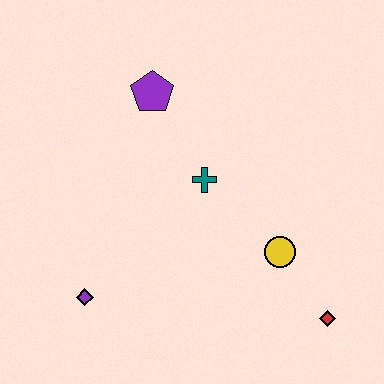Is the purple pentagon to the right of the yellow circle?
No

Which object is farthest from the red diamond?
The purple pentagon is farthest from the red diamond.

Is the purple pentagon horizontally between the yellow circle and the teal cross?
No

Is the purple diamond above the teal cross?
No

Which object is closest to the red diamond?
The yellow circle is closest to the red diamond.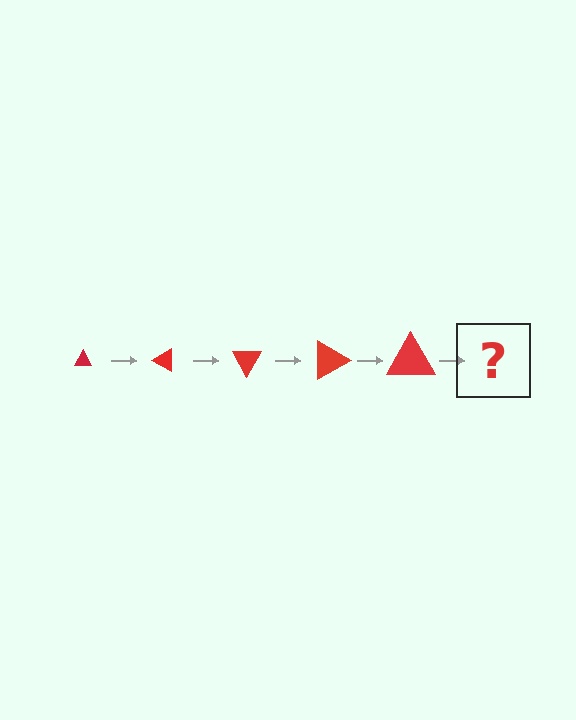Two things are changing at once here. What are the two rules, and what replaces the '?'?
The two rules are that the triangle grows larger each step and it rotates 30 degrees each step. The '?' should be a triangle, larger than the previous one and rotated 150 degrees from the start.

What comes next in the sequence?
The next element should be a triangle, larger than the previous one and rotated 150 degrees from the start.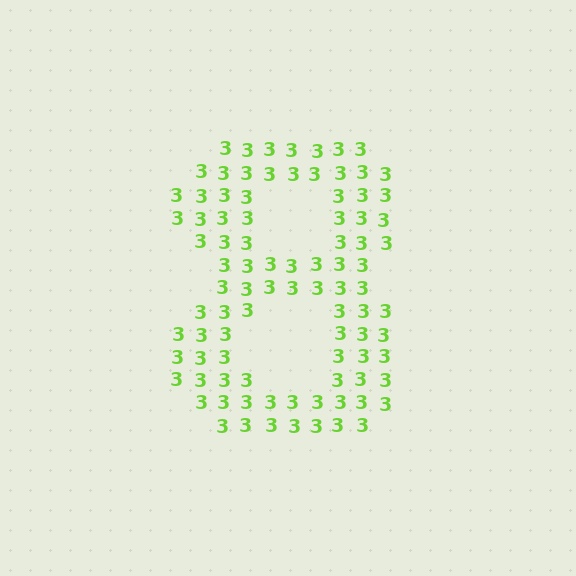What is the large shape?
The large shape is the digit 8.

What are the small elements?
The small elements are digit 3's.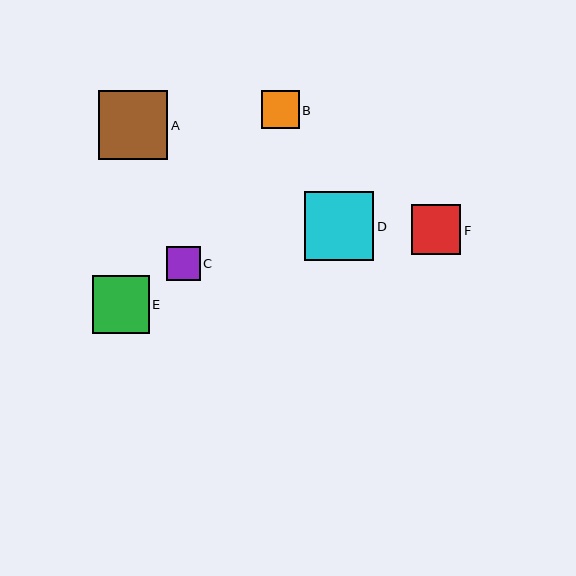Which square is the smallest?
Square C is the smallest with a size of approximately 34 pixels.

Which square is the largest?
Square D is the largest with a size of approximately 69 pixels.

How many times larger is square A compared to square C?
Square A is approximately 2.0 times the size of square C.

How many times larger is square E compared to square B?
Square E is approximately 1.5 times the size of square B.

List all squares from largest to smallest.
From largest to smallest: D, A, E, F, B, C.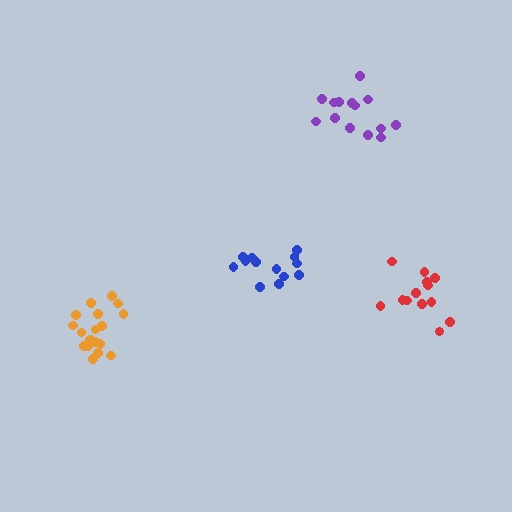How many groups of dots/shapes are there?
There are 4 groups.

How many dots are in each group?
Group 1: 19 dots, Group 2: 13 dots, Group 3: 13 dots, Group 4: 14 dots (59 total).